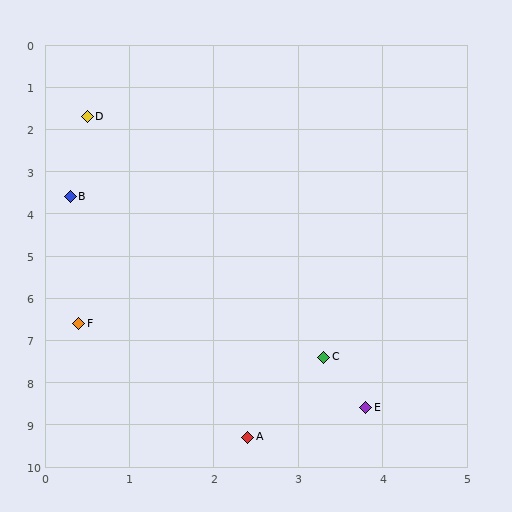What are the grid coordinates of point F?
Point F is at approximately (0.4, 6.6).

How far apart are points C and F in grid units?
Points C and F are about 3.0 grid units apart.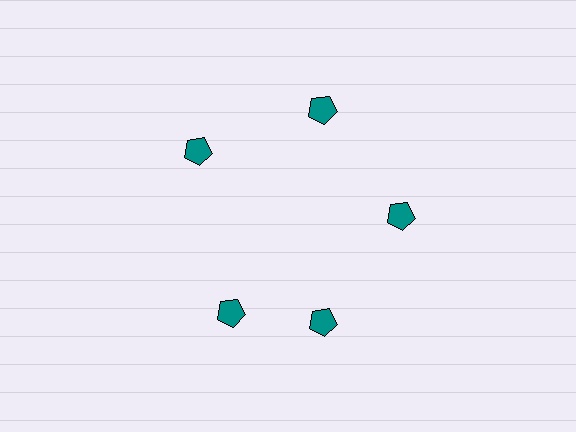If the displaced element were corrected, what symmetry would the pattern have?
It would have 5-fold rotational symmetry — the pattern would map onto itself every 72 degrees.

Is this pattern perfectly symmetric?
No. The 5 teal pentagons are arranged in a ring, but one element near the 8 o'clock position is rotated out of alignment along the ring, breaking the 5-fold rotational symmetry.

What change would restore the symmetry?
The symmetry would be restored by rotating it back into even spacing with its neighbors so that all 5 pentagons sit at equal angles and equal distance from the center.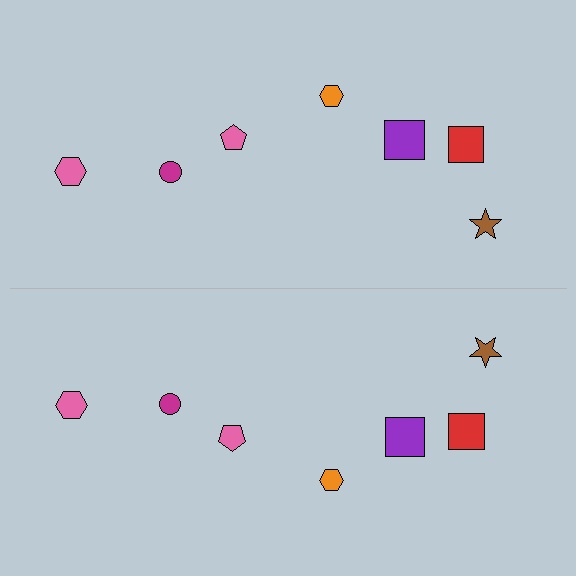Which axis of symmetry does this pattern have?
The pattern has a horizontal axis of symmetry running through the center of the image.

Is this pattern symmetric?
Yes, this pattern has bilateral (reflection) symmetry.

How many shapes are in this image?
There are 14 shapes in this image.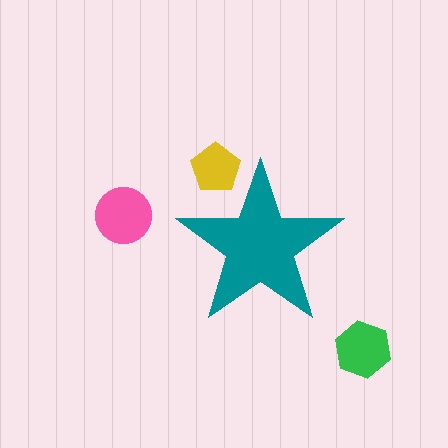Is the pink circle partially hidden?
No, the pink circle is fully visible.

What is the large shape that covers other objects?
A teal star.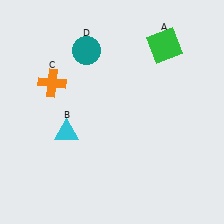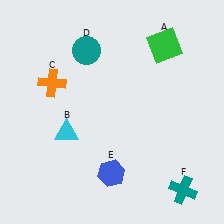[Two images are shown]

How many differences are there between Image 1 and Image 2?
There are 2 differences between the two images.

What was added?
A blue hexagon (E), a teal cross (F) were added in Image 2.